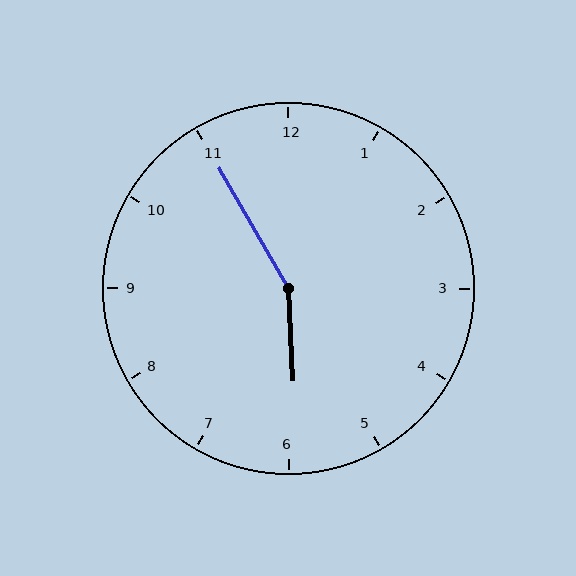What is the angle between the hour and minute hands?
Approximately 152 degrees.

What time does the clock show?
5:55.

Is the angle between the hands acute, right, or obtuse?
It is obtuse.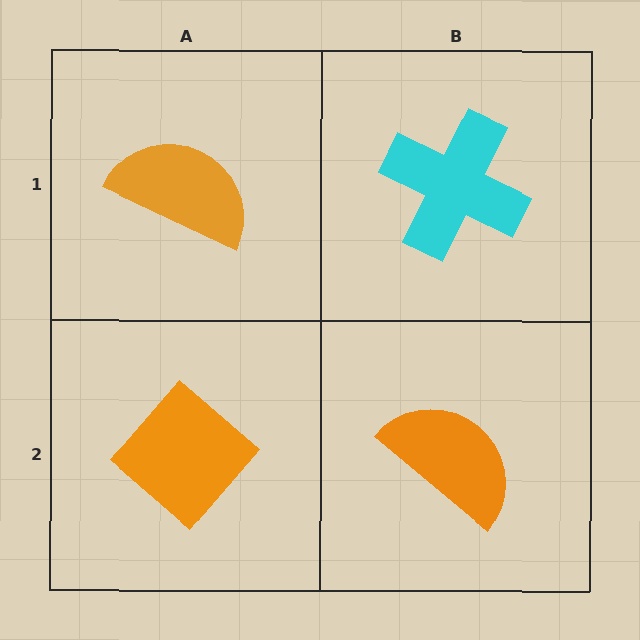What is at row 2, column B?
An orange semicircle.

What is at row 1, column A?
An orange semicircle.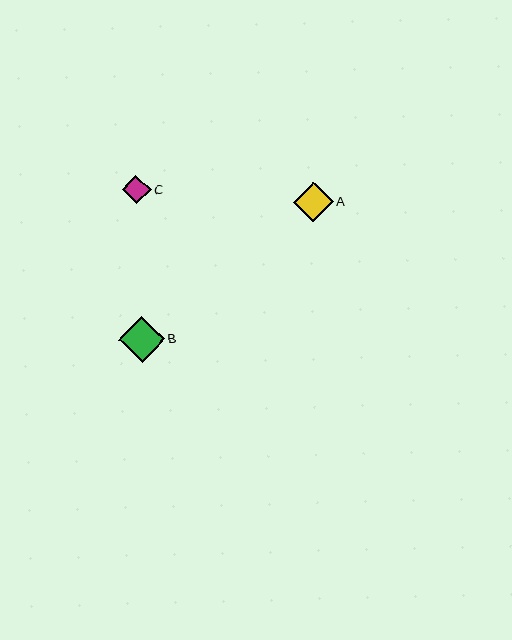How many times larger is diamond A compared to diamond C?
Diamond A is approximately 1.4 times the size of diamond C.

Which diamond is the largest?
Diamond B is the largest with a size of approximately 46 pixels.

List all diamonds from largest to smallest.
From largest to smallest: B, A, C.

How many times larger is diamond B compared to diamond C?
Diamond B is approximately 1.6 times the size of diamond C.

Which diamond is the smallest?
Diamond C is the smallest with a size of approximately 28 pixels.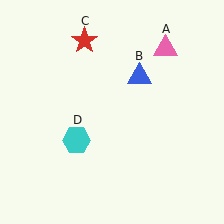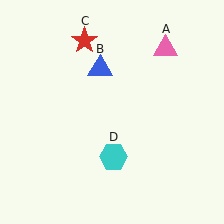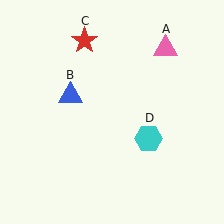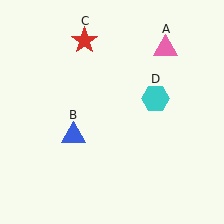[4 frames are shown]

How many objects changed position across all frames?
2 objects changed position: blue triangle (object B), cyan hexagon (object D).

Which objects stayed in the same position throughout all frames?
Pink triangle (object A) and red star (object C) remained stationary.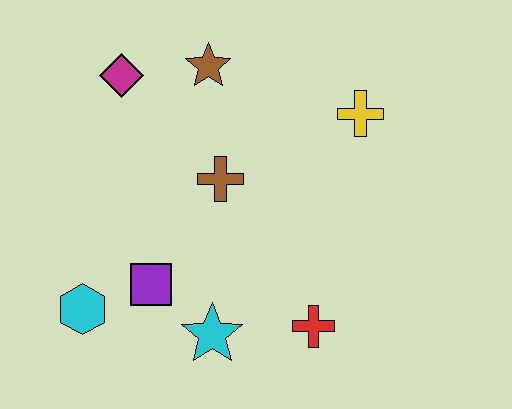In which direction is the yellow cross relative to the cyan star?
The yellow cross is above the cyan star.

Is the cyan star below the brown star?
Yes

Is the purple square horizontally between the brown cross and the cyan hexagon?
Yes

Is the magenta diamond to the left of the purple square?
Yes